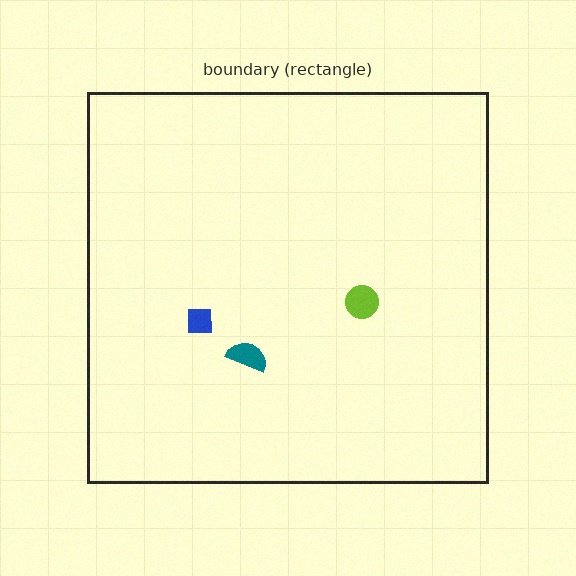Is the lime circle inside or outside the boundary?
Inside.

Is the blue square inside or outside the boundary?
Inside.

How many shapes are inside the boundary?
3 inside, 0 outside.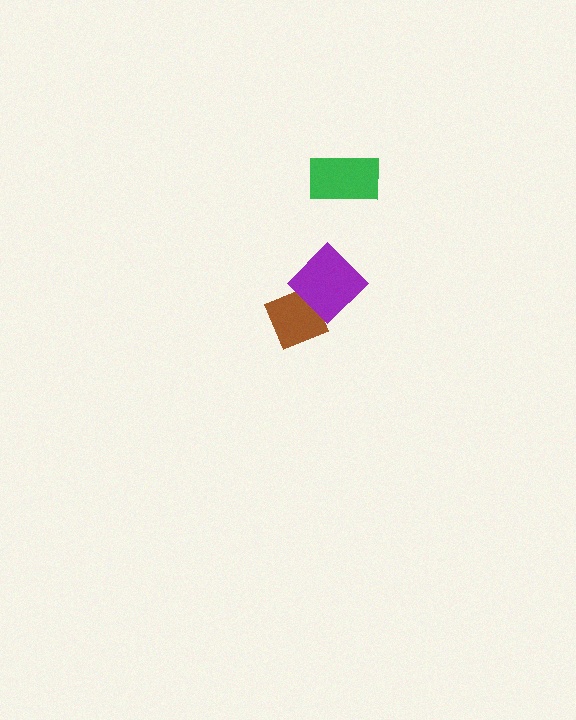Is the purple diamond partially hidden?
No, no other shape covers it.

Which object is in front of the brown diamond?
The purple diamond is in front of the brown diamond.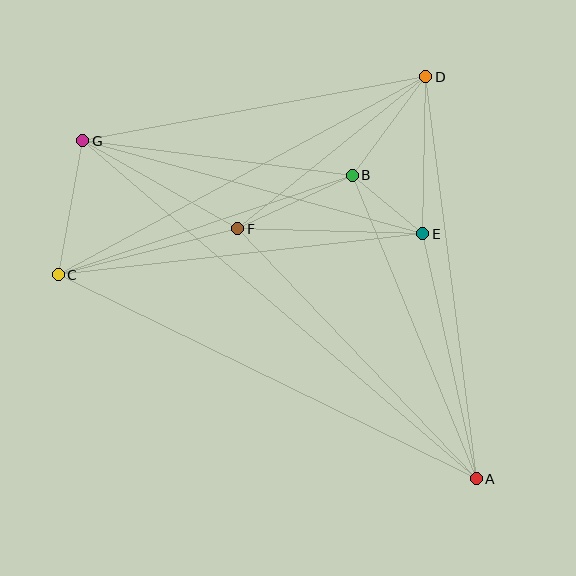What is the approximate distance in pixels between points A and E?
The distance between A and E is approximately 251 pixels.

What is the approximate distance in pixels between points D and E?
The distance between D and E is approximately 157 pixels.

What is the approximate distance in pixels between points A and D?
The distance between A and D is approximately 405 pixels.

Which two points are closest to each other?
Points B and E are closest to each other.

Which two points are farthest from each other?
Points A and G are farthest from each other.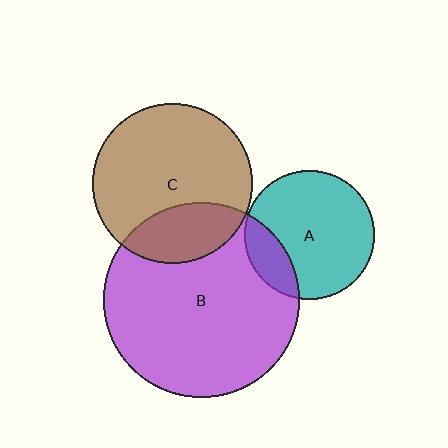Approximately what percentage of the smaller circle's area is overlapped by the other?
Approximately 25%.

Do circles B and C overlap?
Yes.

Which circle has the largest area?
Circle B (purple).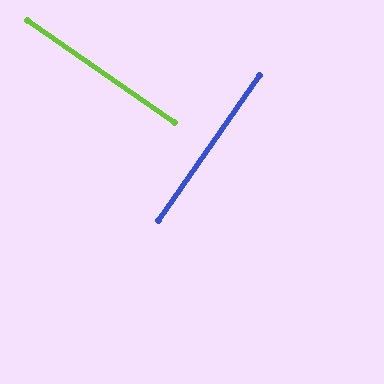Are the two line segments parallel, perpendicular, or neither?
Perpendicular — they meet at approximately 90°.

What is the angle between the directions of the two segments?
Approximately 90 degrees.